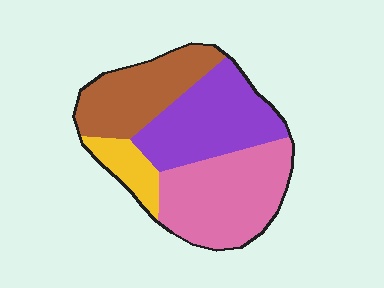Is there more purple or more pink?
Pink.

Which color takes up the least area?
Yellow, at roughly 10%.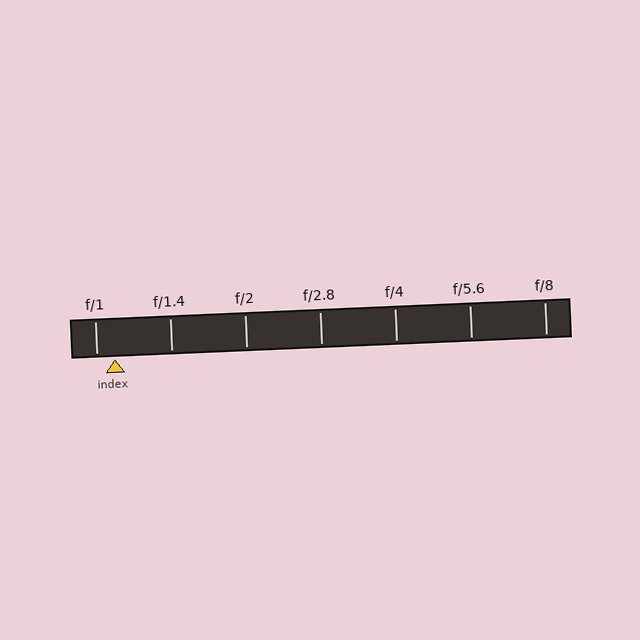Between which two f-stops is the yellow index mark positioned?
The index mark is between f/1 and f/1.4.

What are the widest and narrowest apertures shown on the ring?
The widest aperture shown is f/1 and the narrowest is f/8.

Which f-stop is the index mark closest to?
The index mark is closest to f/1.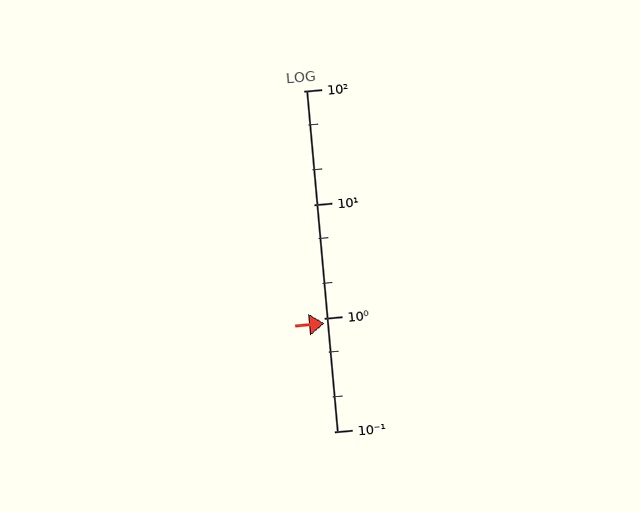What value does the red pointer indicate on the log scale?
The pointer indicates approximately 0.9.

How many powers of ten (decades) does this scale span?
The scale spans 3 decades, from 0.1 to 100.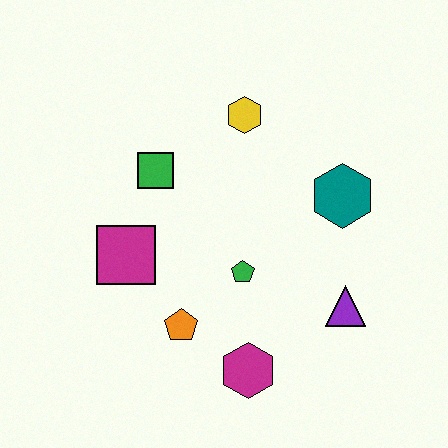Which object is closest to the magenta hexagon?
The orange pentagon is closest to the magenta hexagon.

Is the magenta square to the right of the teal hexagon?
No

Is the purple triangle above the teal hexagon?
No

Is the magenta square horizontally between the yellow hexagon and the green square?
No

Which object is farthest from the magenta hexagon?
The yellow hexagon is farthest from the magenta hexagon.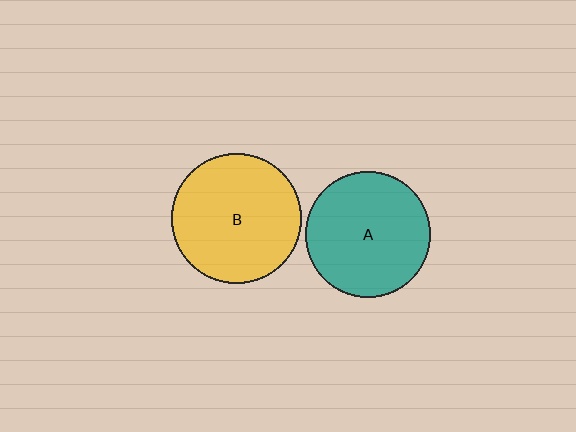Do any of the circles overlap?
No, none of the circles overlap.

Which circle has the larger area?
Circle B (yellow).